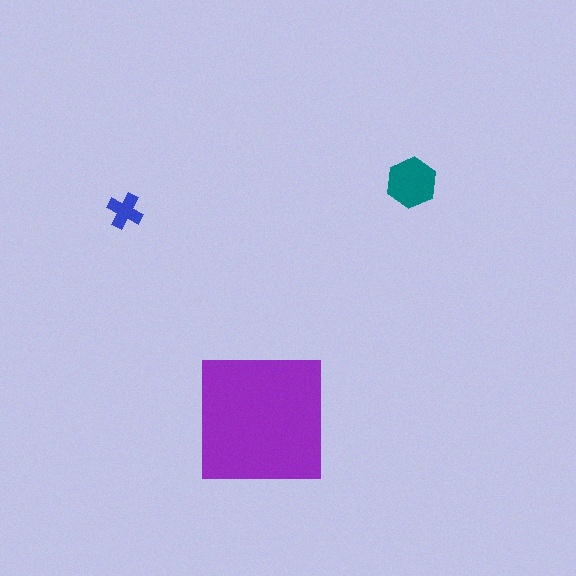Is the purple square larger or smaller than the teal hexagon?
Larger.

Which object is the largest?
The purple square.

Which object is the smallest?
The blue cross.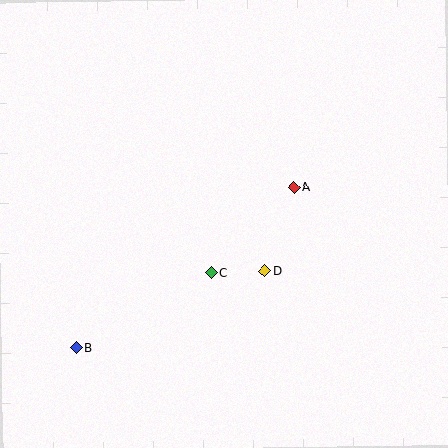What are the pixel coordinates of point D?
Point D is at (265, 271).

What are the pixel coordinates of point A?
Point A is at (294, 187).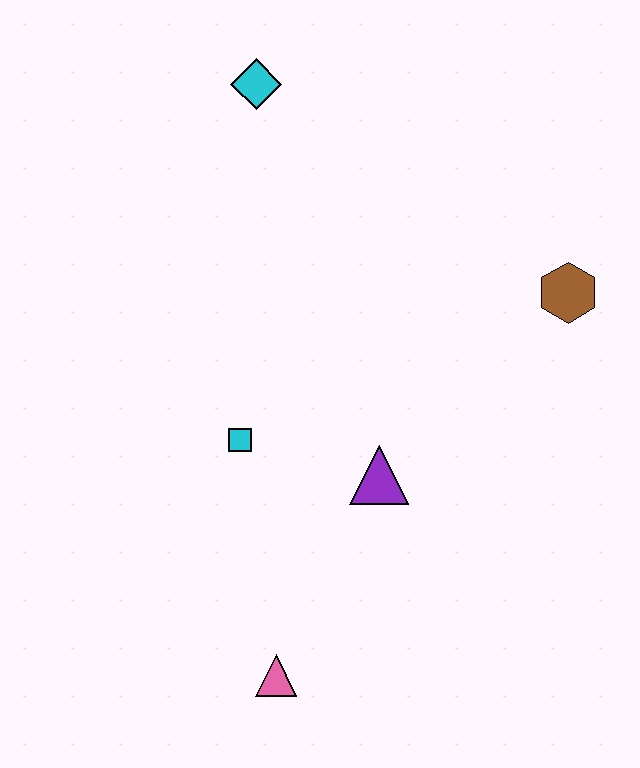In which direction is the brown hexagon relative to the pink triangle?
The brown hexagon is above the pink triangle.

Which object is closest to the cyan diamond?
The cyan square is closest to the cyan diamond.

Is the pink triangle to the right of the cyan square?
Yes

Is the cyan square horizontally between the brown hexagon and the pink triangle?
No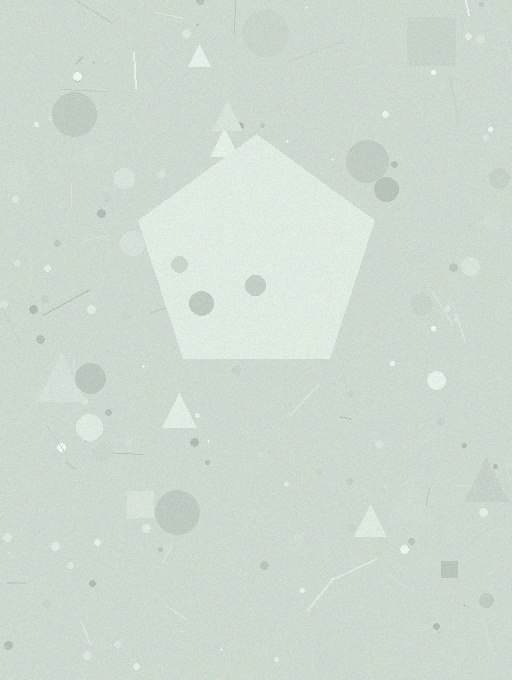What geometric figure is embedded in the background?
A pentagon is embedded in the background.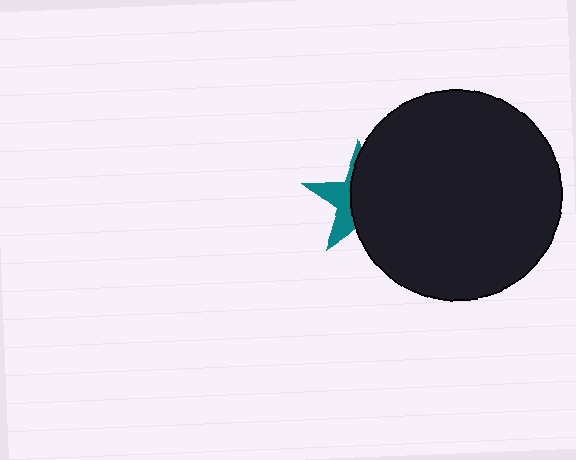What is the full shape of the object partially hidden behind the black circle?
The partially hidden object is a teal star.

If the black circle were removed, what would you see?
You would see the complete teal star.